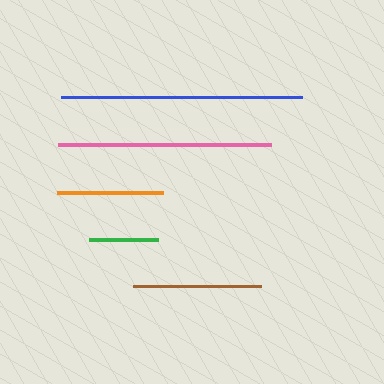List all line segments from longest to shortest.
From longest to shortest: blue, pink, brown, orange, green.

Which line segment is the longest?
The blue line is the longest at approximately 241 pixels.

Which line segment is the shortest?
The green line is the shortest at approximately 70 pixels.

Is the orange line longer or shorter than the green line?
The orange line is longer than the green line.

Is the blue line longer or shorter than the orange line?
The blue line is longer than the orange line.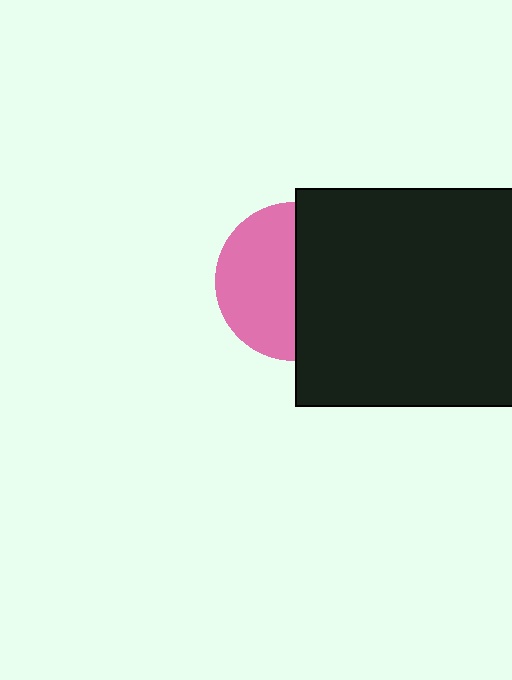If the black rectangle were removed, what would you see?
You would see the complete pink circle.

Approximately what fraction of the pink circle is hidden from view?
Roughly 49% of the pink circle is hidden behind the black rectangle.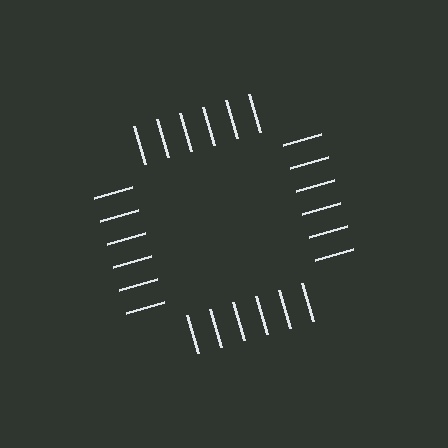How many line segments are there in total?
24 — 6 along each of the 4 edges.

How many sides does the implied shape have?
4 sides — the line-ends trace a square.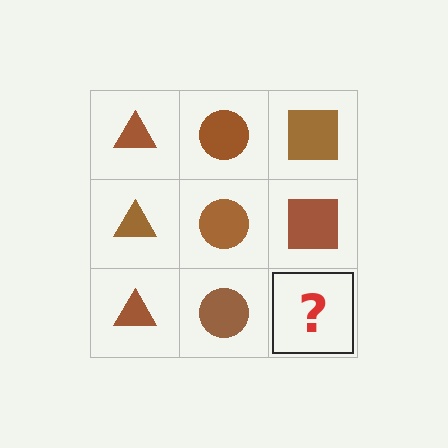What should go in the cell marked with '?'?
The missing cell should contain a brown square.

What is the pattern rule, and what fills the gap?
The rule is that each column has a consistent shape. The gap should be filled with a brown square.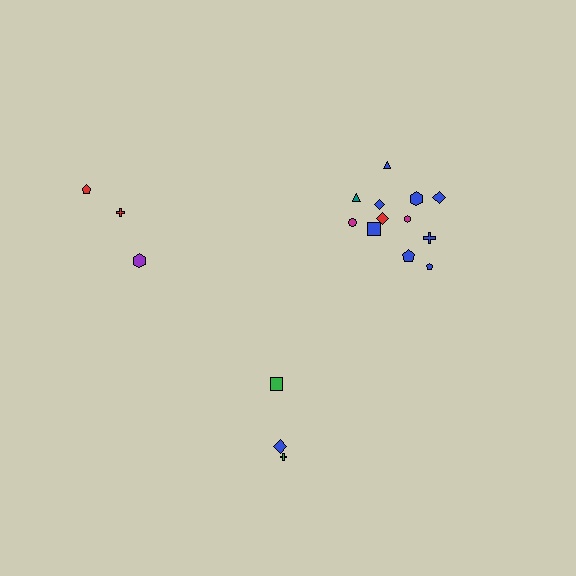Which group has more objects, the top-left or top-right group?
The top-right group.